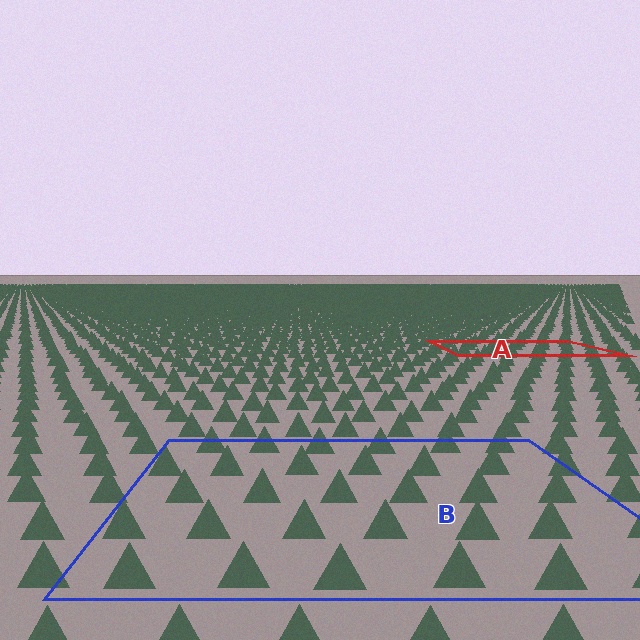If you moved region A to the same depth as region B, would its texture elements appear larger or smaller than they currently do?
They would appear larger. At a closer depth, the same texture elements are projected at a bigger on-screen size.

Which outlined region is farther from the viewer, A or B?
Region A is farther from the viewer — the texture elements inside it appear smaller and more densely packed.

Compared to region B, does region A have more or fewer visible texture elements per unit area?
Region A has more texture elements per unit area — they are packed more densely because it is farther away.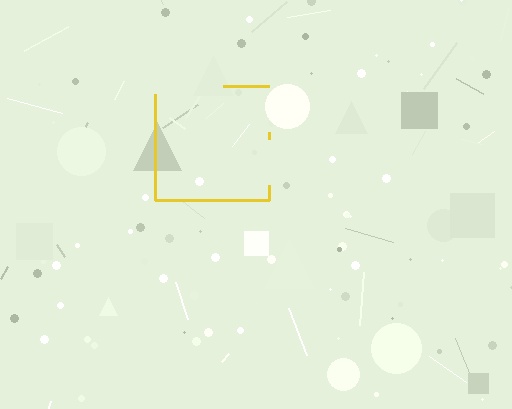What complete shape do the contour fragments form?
The contour fragments form a square.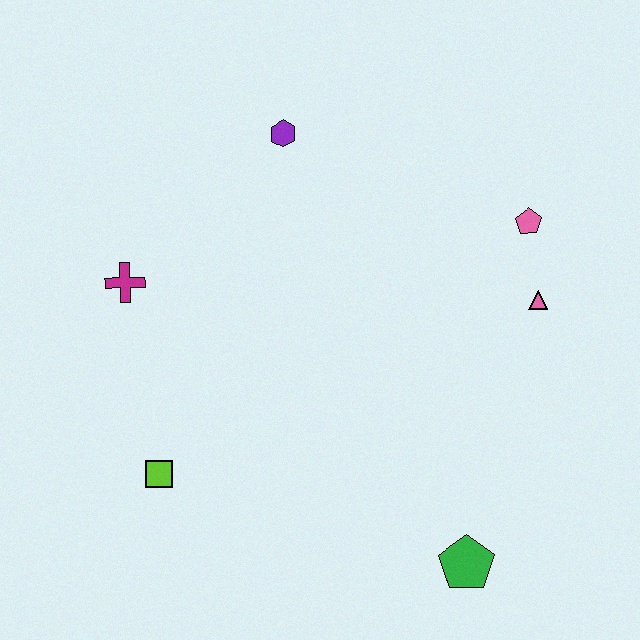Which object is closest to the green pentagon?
The pink triangle is closest to the green pentagon.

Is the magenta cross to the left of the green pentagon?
Yes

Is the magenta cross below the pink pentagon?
Yes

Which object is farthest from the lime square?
The pink pentagon is farthest from the lime square.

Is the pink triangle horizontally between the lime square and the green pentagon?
No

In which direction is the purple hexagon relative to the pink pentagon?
The purple hexagon is to the left of the pink pentagon.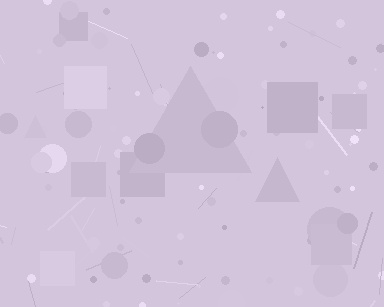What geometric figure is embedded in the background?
A triangle is embedded in the background.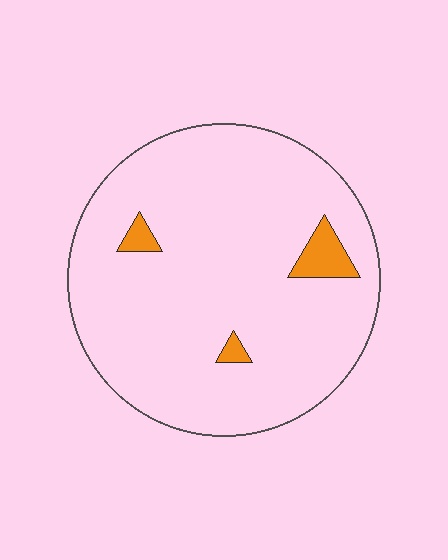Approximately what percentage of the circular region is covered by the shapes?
Approximately 5%.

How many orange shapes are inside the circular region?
3.